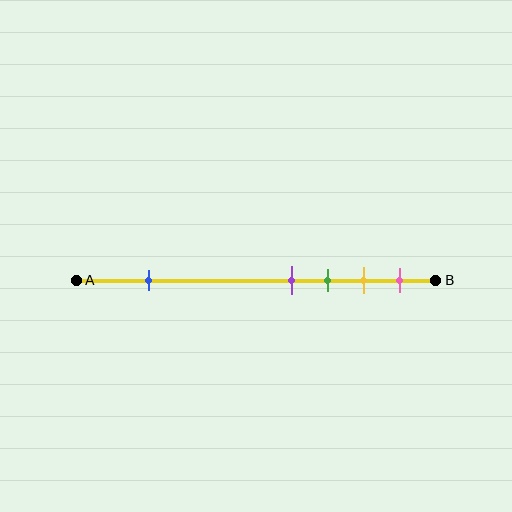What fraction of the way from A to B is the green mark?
The green mark is approximately 70% (0.7) of the way from A to B.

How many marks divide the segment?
There are 5 marks dividing the segment.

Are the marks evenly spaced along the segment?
No, the marks are not evenly spaced.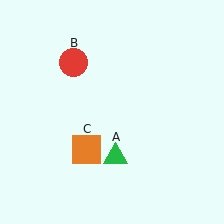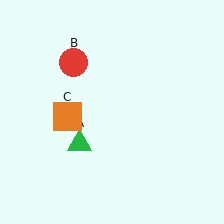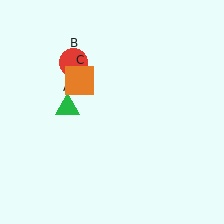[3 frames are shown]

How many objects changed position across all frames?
2 objects changed position: green triangle (object A), orange square (object C).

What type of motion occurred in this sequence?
The green triangle (object A), orange square (object C) rotated clockwise around the center of the scene.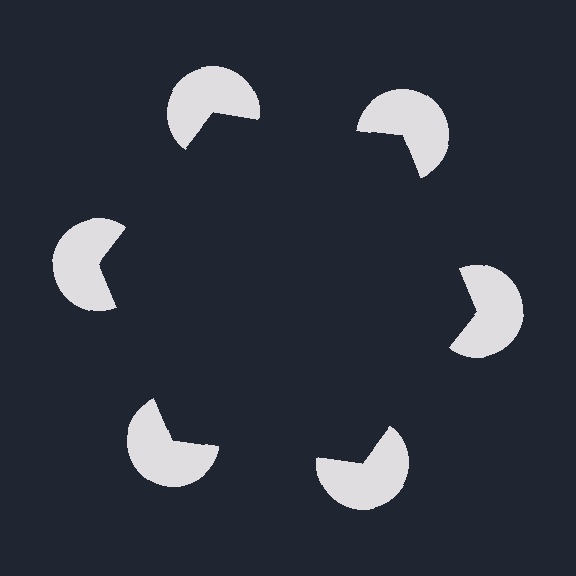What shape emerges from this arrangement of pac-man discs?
An illusory hexagon — its edges are inferred from the aligned wedge cuts in the pac-man discs, not physically drawn.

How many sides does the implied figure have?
6 sides.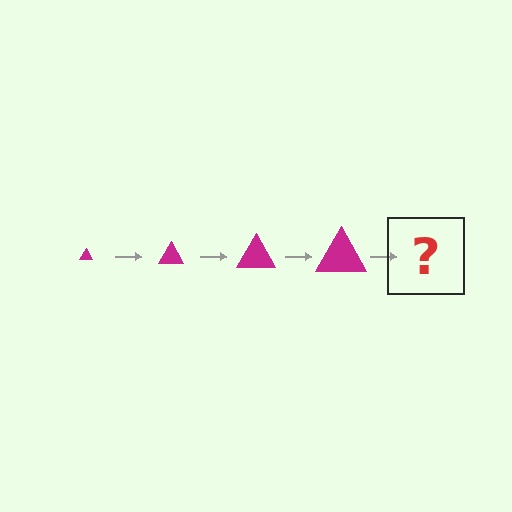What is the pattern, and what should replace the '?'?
The pattern is that the triangle gets progressively larger each step. The '?' should be a magenta triangle, larger than the previous one.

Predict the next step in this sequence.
The next step is a magenta triangle, larger than the previous one.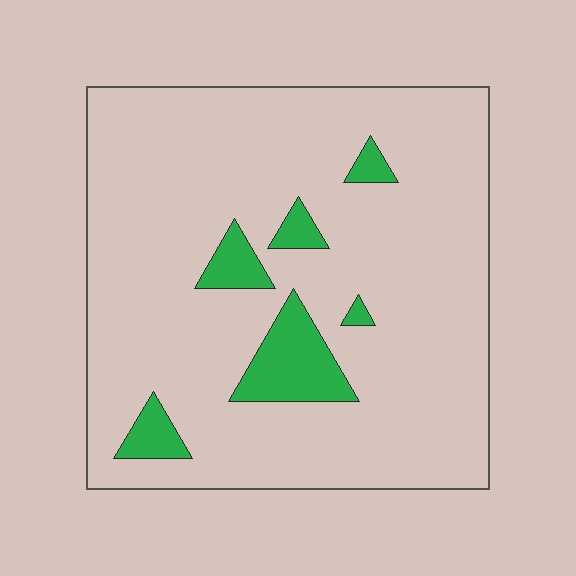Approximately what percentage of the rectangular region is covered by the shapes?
Approximately 10%.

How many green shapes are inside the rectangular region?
6.